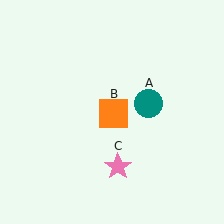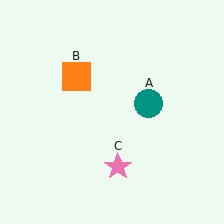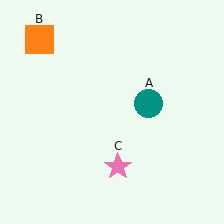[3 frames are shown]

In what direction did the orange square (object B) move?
The orange square (object B) moved up and to the left.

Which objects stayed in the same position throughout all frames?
Teal circle (object A) and pink star (object C) remained stationary.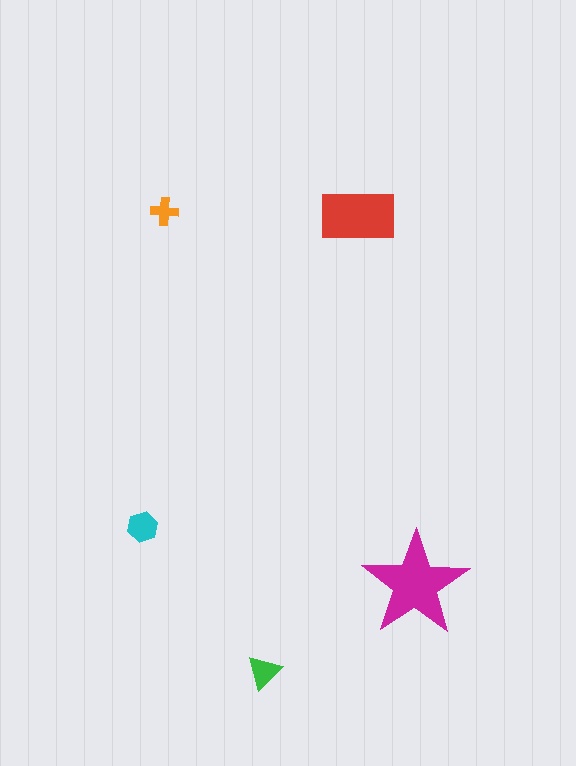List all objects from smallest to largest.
The orange cross, the green triangle, the cyan hexagon, the red rectangle, the magenta star.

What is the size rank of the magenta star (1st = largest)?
1st.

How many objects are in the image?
There are 5 objects in the image.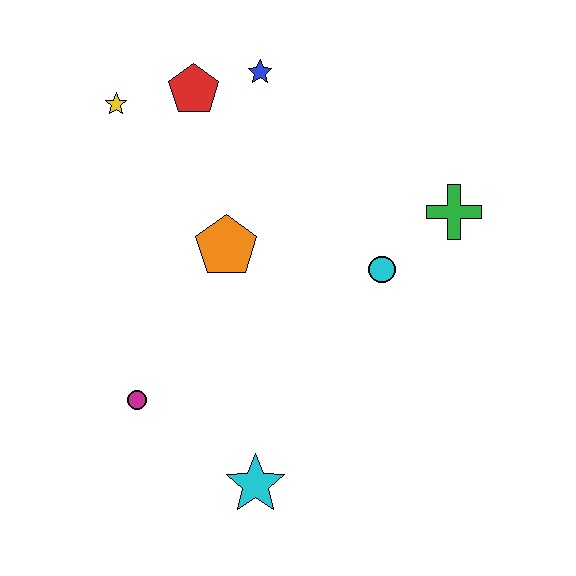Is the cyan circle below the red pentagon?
Yes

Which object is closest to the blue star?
The red pentagon is closest to the blue star.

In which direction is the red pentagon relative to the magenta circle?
The red pentagon is above the magenta circle.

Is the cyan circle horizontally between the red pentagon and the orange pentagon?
No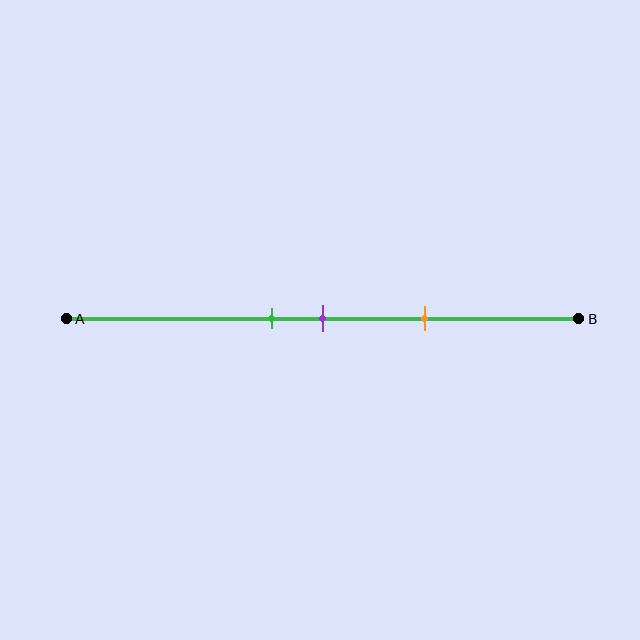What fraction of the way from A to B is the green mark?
The green mark is approximately 40% (0.4) of the way from A to B.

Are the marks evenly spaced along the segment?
Yes, the marks are approximately evenly spaced.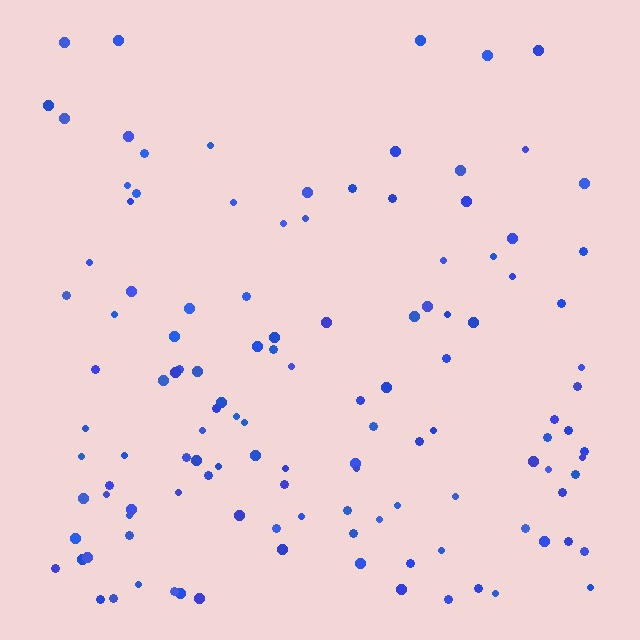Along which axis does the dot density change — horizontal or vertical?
Vertical.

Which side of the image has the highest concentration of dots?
The bottom.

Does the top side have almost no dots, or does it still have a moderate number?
Still a moderate number, just noticeably fewer than the bottom.